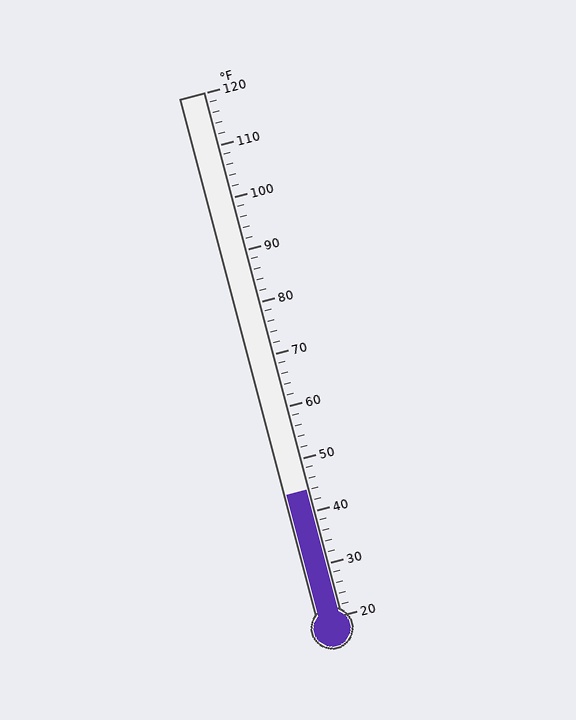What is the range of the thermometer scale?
The thermometer scale ranges from 20°F to 120°F.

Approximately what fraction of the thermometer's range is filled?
The thermometer is filled to approximately 25% of its range.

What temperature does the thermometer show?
The thermometer shows approximately 44°F.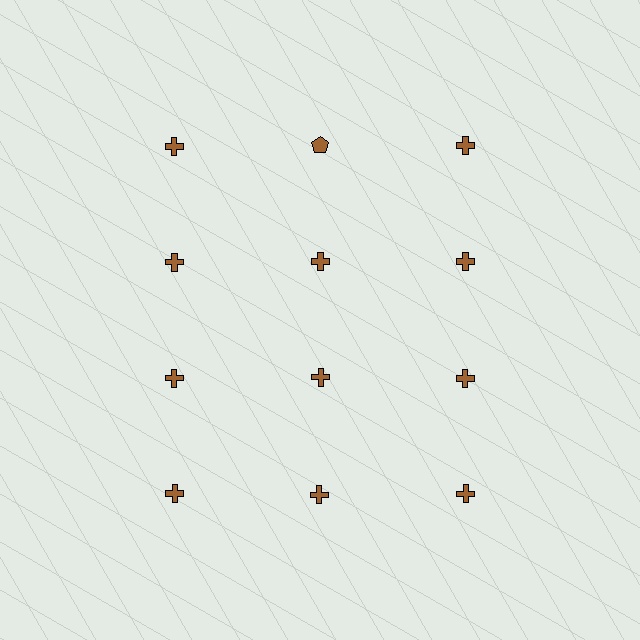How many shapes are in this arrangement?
There are 12 shapes arranged in a grid pattern.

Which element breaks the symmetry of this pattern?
The brown pentagon in the top row, second from left column breaks the symmetry. All other shapes are brown crosses.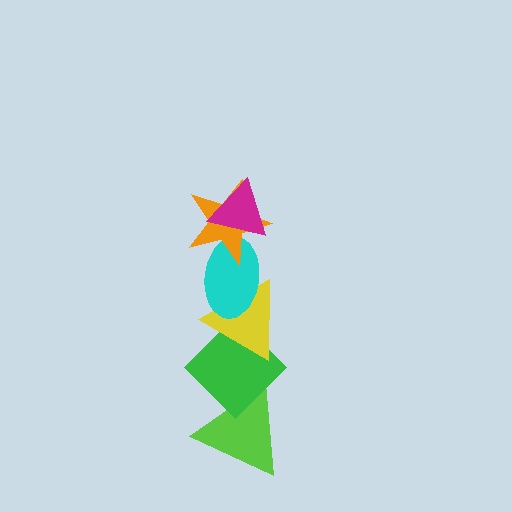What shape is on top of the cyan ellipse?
The orange star is on top of the cyan ellipse.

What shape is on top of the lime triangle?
The green diamond is on top of the lime triangle.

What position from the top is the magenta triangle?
The magenta triangle is 1st from the top.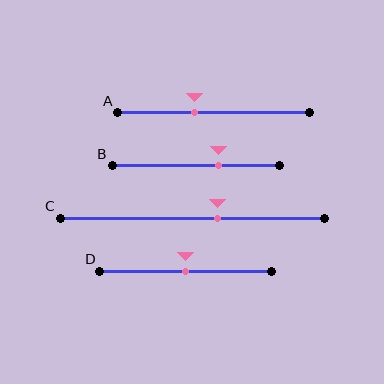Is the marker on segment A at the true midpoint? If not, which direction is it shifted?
No, the marker on segment A is shifted to the left by about 10% of the segment length.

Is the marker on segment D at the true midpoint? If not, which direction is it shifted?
Yes, the marker on segment D is at the true midpoint.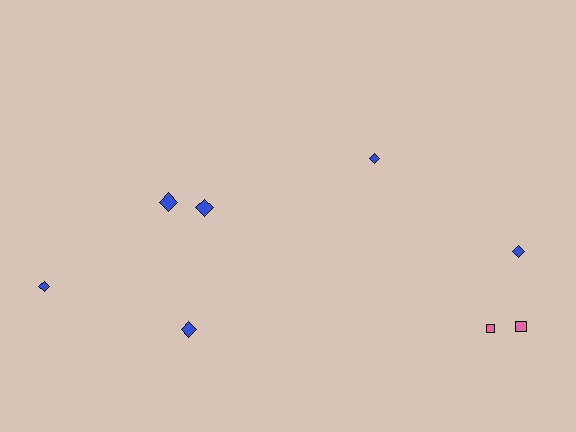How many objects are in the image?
There are 8 objects.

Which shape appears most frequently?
Diamond, with 6 objects.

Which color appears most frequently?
Blue, with 6 objects.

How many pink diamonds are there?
There are no pink diamonds.